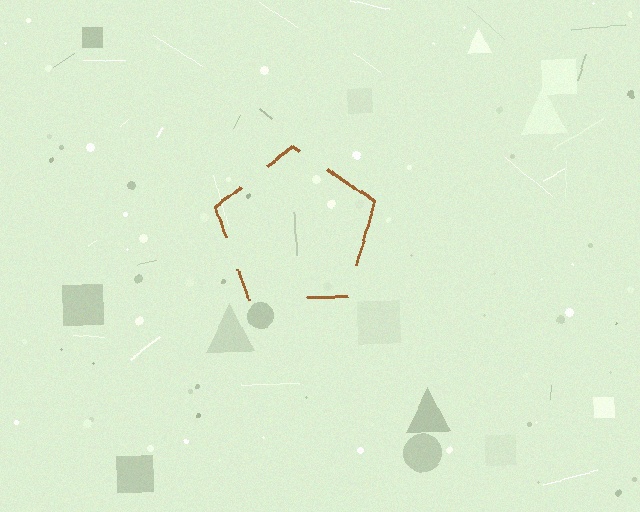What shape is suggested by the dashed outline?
The dashed outline suggests a pentagon.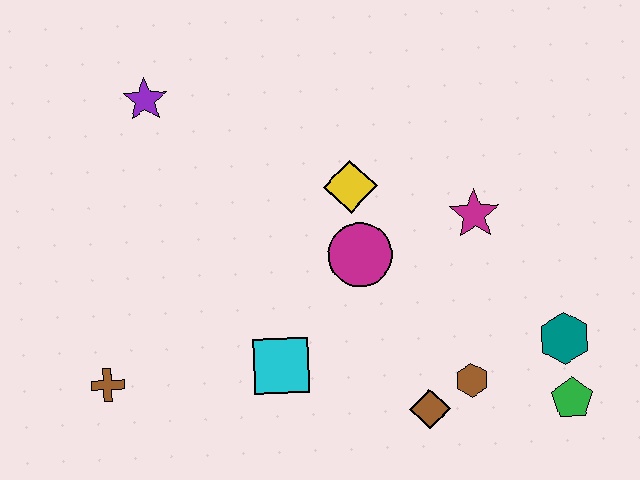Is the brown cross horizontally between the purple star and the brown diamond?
No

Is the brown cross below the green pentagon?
No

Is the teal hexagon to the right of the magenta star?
Yes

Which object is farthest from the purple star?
The green pentagon is farthest from the purple star.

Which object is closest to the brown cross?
The cyan square is closest to the brown cross.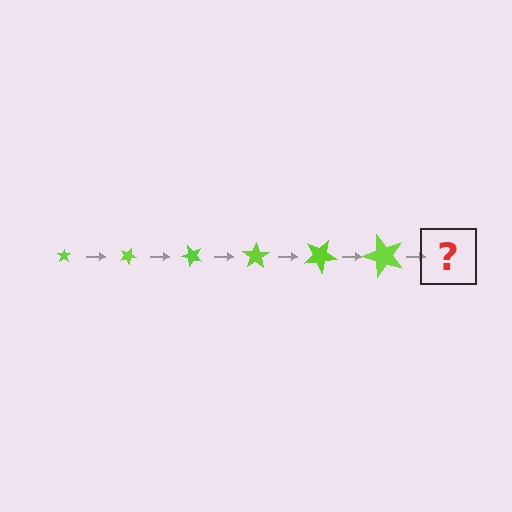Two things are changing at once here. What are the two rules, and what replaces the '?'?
The two rules are that the star grows larger each step and it rotates 25 degrees each step. The '?' should be a star, larger than the previous one and rotated 150 degrees from the start.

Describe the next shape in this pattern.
It should be a star, larger than the previous one and rotated 150 degrees from the start.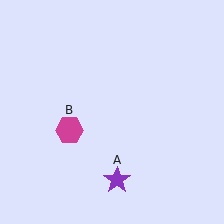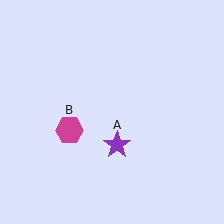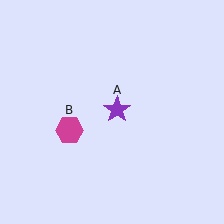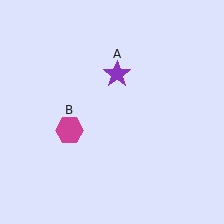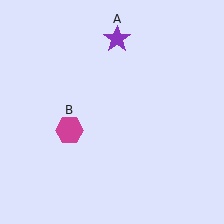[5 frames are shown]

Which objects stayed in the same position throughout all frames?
Magenta hexagon (object B) remained stationary.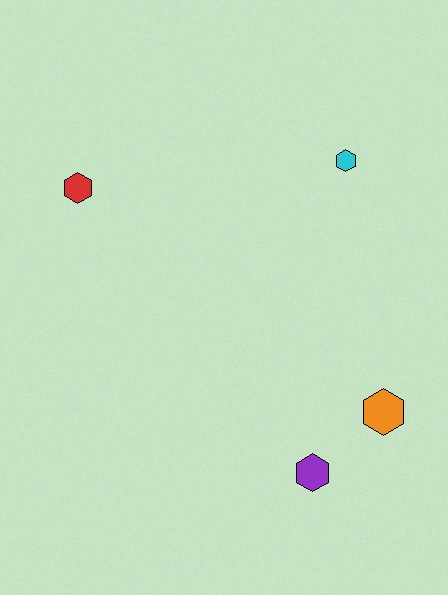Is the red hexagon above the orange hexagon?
Yes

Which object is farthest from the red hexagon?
The orange hexagon is farthest from the red hexagon.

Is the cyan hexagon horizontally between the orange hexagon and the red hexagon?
Yes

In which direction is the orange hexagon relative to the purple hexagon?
The orange hexagon is to the right of the purple hexagon.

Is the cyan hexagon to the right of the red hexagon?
Yes